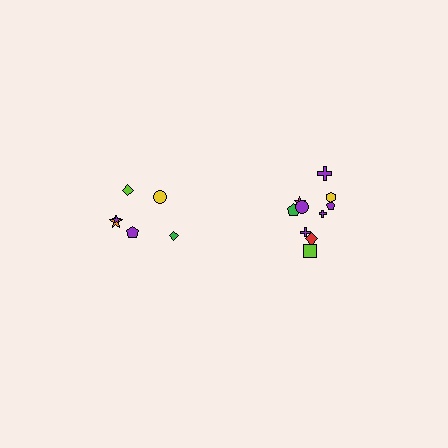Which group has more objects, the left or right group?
The right group.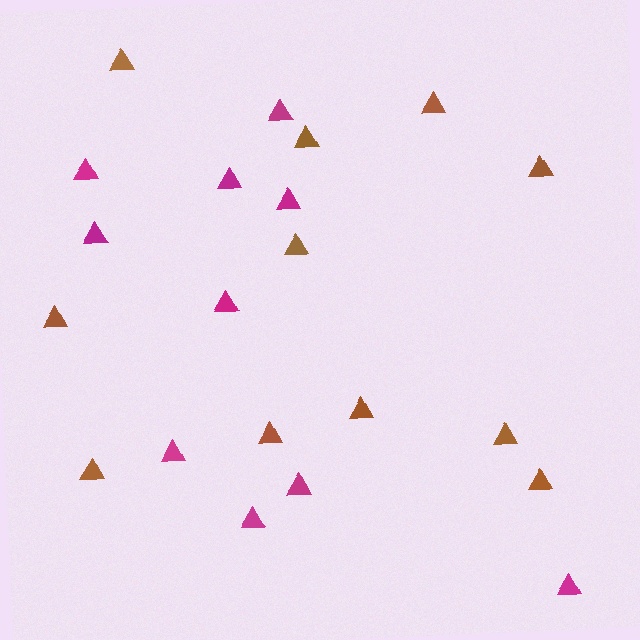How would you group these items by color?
There are 2 groups: one group of magenta triangles (10) and one group of brown triangles (11).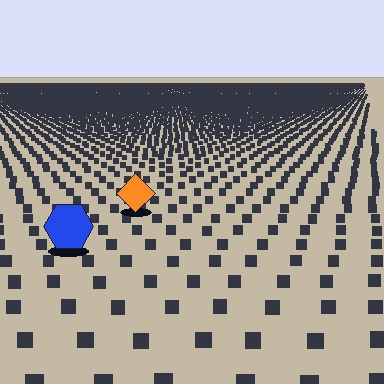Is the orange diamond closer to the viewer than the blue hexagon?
No. The blue hexagon is closer — you can tell from the texture gradient: the ground texture is coarser near it.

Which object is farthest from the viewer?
The orange diamond is farthest from the viewer. It appears smaller and the ground texture around it is denser.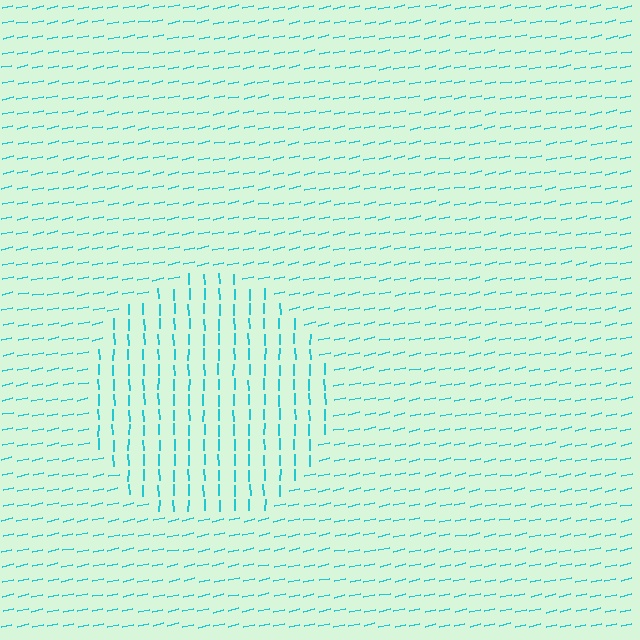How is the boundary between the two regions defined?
The boundary is defined purely by a change in line orientation (approximately 79 degrees difference). All lines are the same color and thickness.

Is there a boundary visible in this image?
Yes, there is a texture boundary formed by a change in line orientation.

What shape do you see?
I see a circle.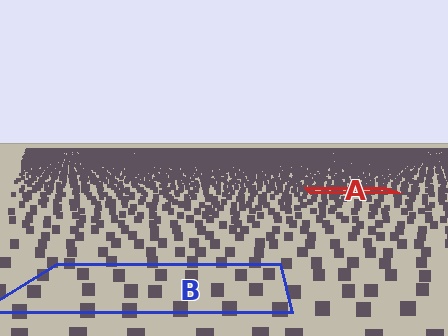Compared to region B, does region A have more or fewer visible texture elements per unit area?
Region A has more texture elements per unit area — they are packed more densely because it is farther away.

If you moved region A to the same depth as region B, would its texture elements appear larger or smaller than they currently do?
They would appear larger. At a closer depth, the same texture elements are projected at a bigger on-screen size.